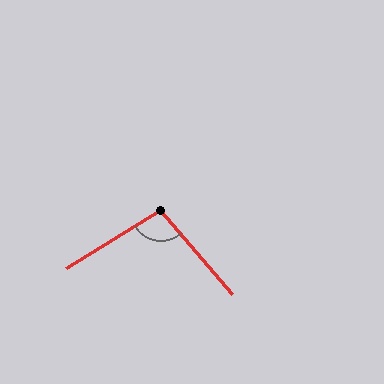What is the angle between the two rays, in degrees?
Approximately 100 degrees.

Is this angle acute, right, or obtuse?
It is obtuse.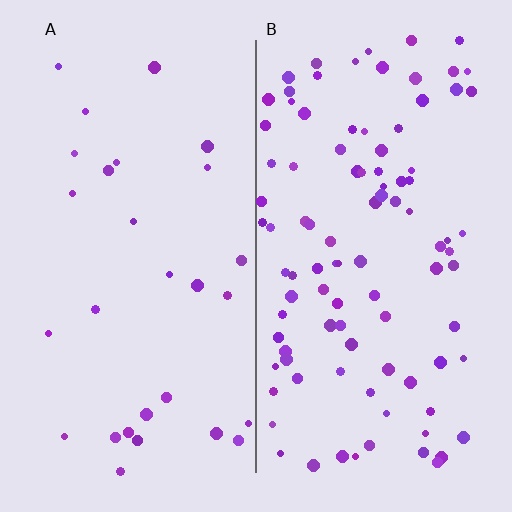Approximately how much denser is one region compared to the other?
Approximately 3.5× — region B over region A.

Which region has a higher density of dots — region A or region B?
B (the right).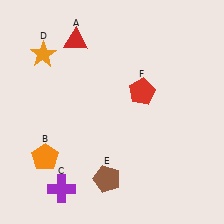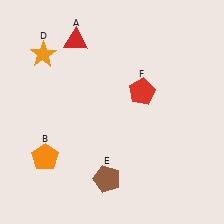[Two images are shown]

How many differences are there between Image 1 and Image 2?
There is 1 difference between the two images.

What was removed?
The purple cross (C) was removed in Image 2.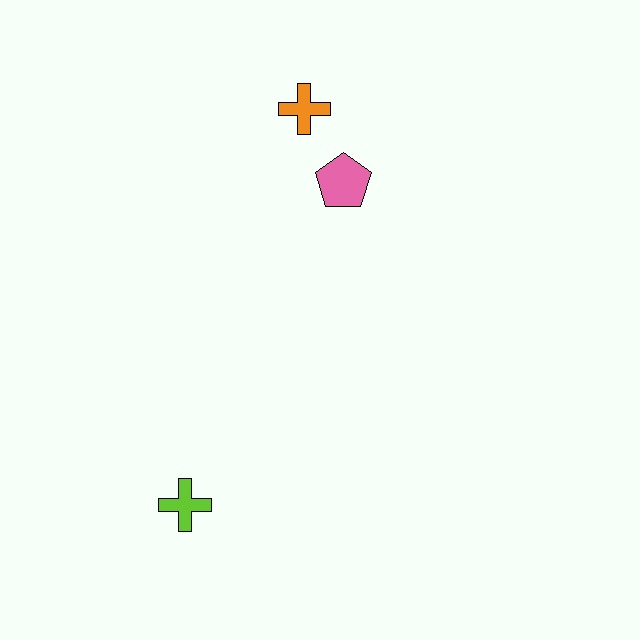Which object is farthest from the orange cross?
The lime cross is farthest from the orange cross.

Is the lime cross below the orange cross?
Yes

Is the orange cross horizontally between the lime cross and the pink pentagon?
Yes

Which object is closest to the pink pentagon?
The orange cross is closest to the pink pentagon.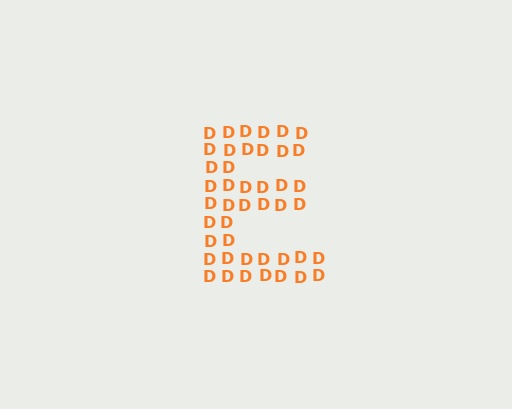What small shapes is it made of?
It is made of small letter D's.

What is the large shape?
The large shape is the letter E.